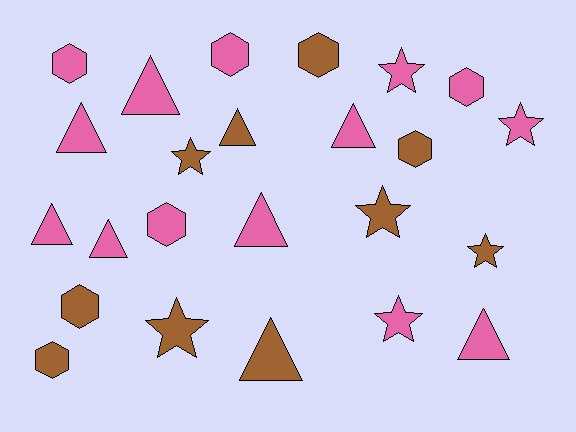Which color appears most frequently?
Pink, with 14 objects.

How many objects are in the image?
There are 24 objects.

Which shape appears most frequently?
Triangle, with 9 objects.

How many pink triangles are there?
There are 7 pink triangles.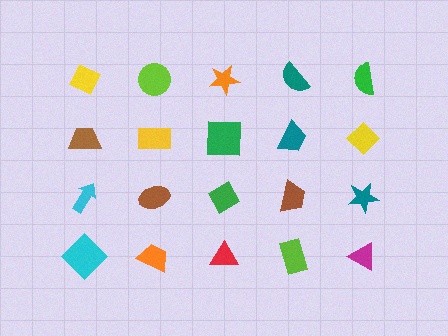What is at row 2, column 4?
A teal trapezoid.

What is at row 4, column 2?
An orange trapezoid.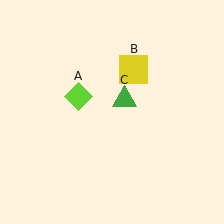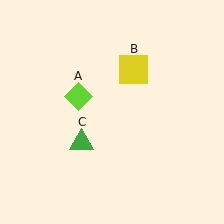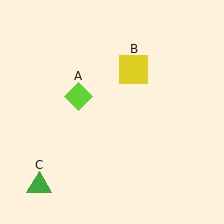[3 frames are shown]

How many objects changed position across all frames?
1 object changed position: green triangle (object C).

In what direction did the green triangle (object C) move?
The green triangle (object C) moved down and to the left.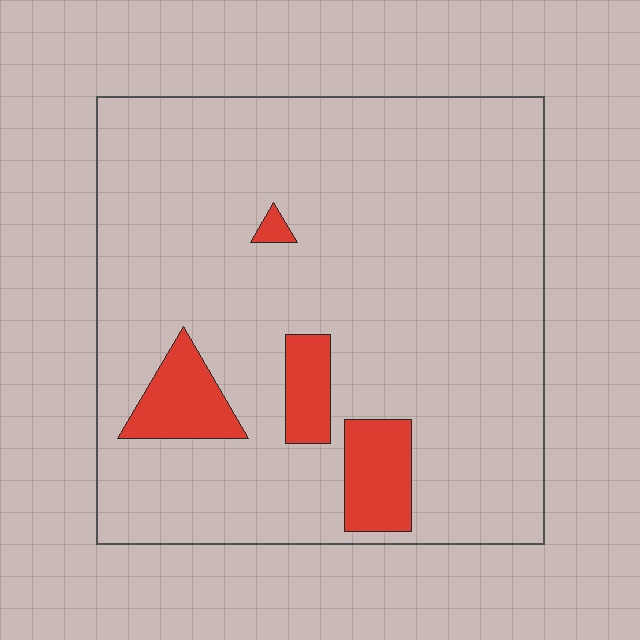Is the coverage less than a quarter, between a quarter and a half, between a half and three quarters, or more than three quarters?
Less than a quarter.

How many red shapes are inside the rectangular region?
4.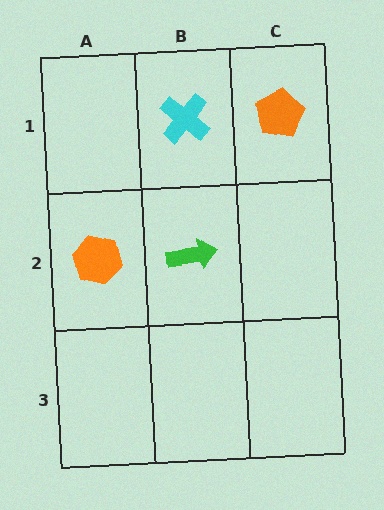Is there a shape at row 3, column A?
No, that cell is empty.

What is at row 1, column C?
An orange pentagon.